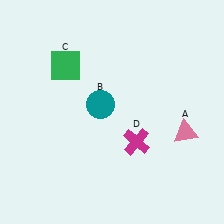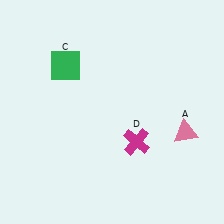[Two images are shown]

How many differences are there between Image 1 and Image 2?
There is 1 difference between the two images.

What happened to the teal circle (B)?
The teal circle (B) was removed in Image 2. It was in the top-left area of Image 1.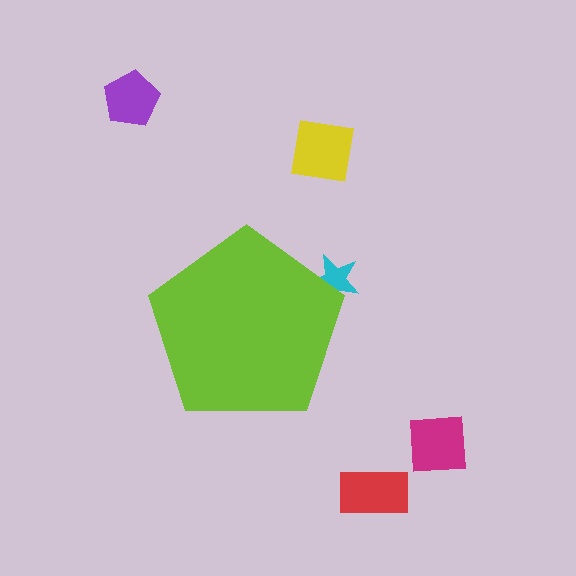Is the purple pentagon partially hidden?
No, the purple pentagon is fully visible.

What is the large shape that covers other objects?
A lime pentagon.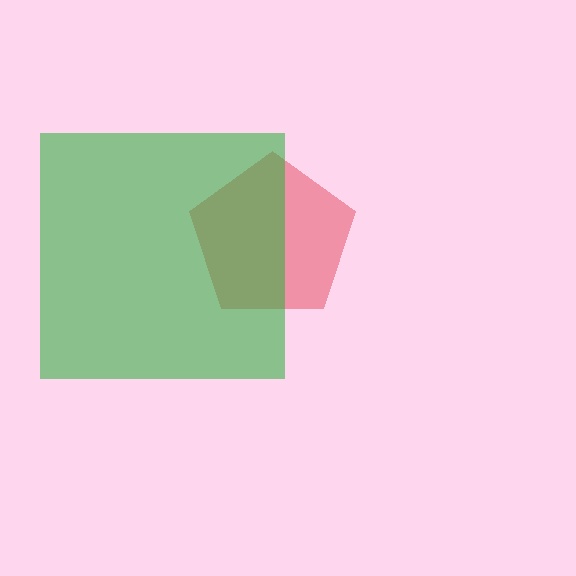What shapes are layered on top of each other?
The layered shapes are: a red pentagon, a green square.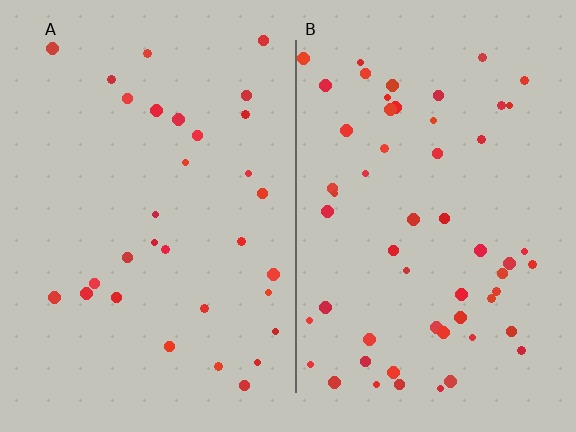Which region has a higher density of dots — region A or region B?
B (the right).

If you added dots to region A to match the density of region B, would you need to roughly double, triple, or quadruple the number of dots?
Approximately double.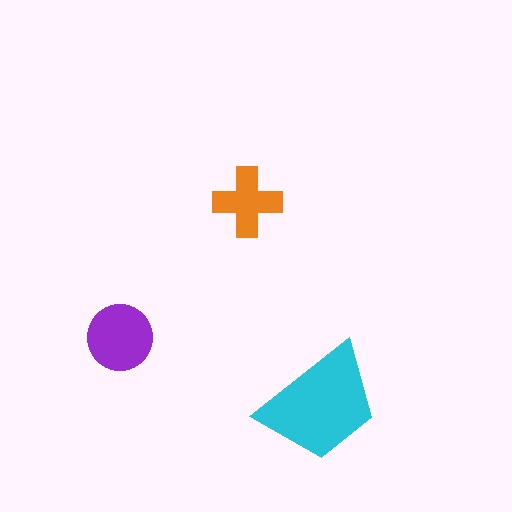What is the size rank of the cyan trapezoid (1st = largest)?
1st.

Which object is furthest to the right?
The cyan trapezoid is rightmost.